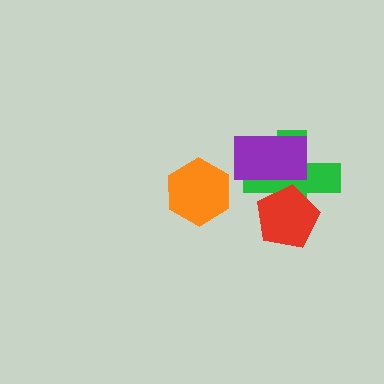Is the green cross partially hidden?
Yes, it is partially covered by another shape.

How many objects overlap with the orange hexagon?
0 objects overlap with the orange hexagon.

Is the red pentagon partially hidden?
No, no other shape covers it.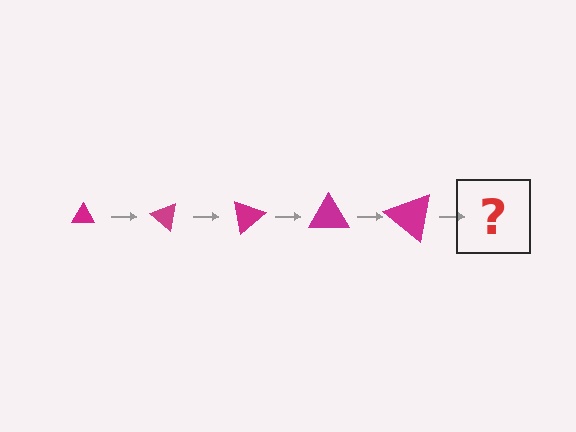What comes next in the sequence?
The next element should be a triangle, larger than the previous one and rotated 200 degrees from the start.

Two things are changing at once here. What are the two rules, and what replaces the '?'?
The two rules are that the triangle grows larger each step and it rotates 40 degrees each step. The '?' should be a triangle, larger than the previous one and rotated 200 degrees from the start.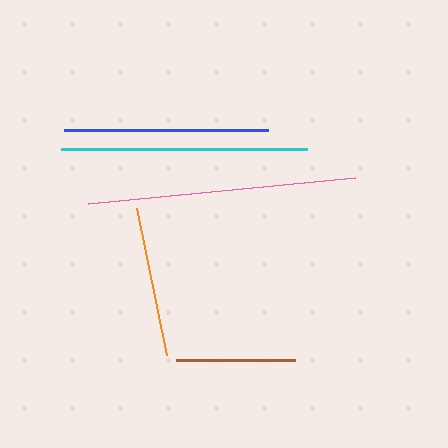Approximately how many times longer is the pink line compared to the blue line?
The pink line is approximately 1.3 times the length of the blue line.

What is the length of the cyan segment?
The cyan segment is approximately 246 pixels long.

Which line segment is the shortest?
The brown line is the shortest at approximately 120 pixels.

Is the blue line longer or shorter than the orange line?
The blue line is longer than the orange line.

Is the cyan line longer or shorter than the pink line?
The pink line is longer than the cyan line.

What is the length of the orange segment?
The orange segment is approximately 150 pixels long.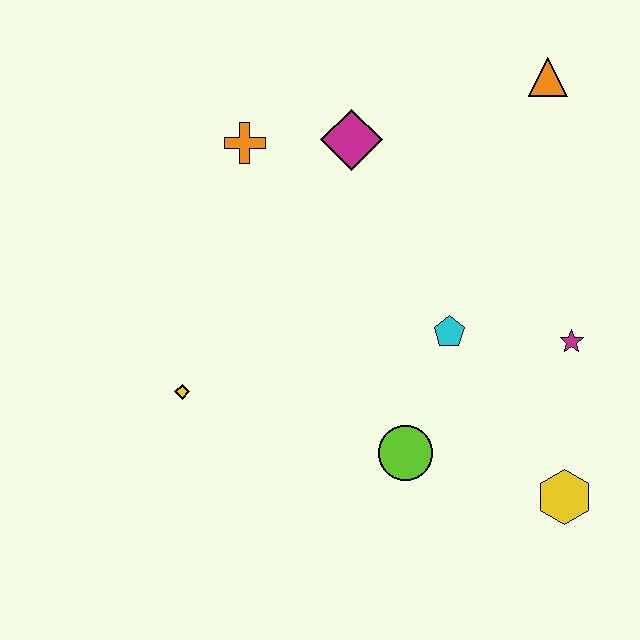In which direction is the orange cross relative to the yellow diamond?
The orange cross is above the yellow diamond.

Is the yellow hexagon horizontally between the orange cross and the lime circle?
No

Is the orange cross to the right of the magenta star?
No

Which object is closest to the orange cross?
The magenta diamond is closest to the orange cross.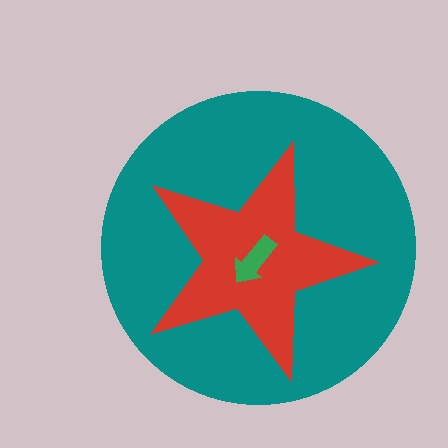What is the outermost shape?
The teal circle.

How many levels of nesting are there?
3.